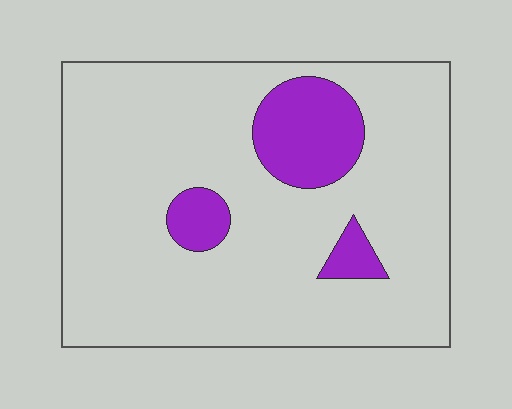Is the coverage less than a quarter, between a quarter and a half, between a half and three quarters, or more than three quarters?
Less than a quarter.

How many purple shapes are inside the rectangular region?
3.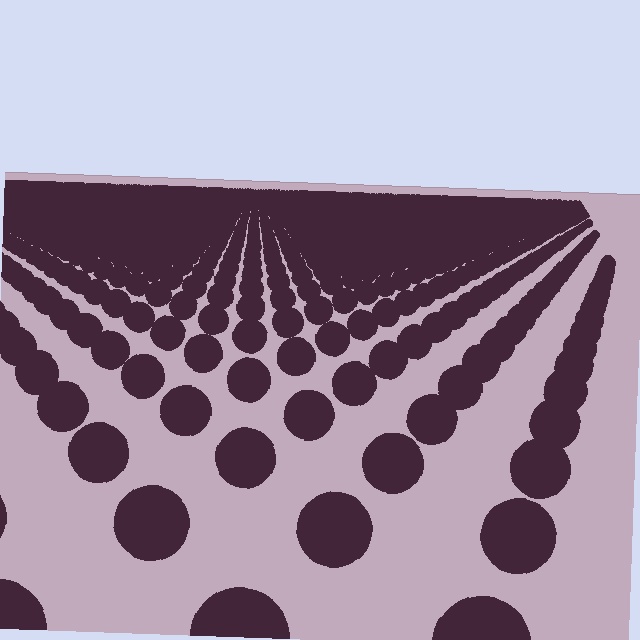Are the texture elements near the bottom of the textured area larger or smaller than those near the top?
Larger. Near the bottom, elements are closer to the viewer and appear at a bigger on-screen size.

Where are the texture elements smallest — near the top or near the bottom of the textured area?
Near the top.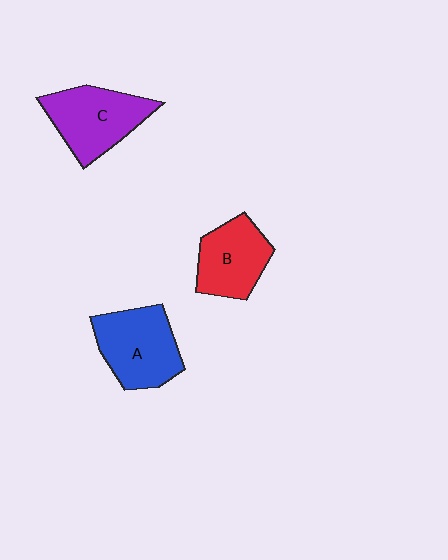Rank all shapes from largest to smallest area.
From largest to smallest: A (blue), C (purple), B (red).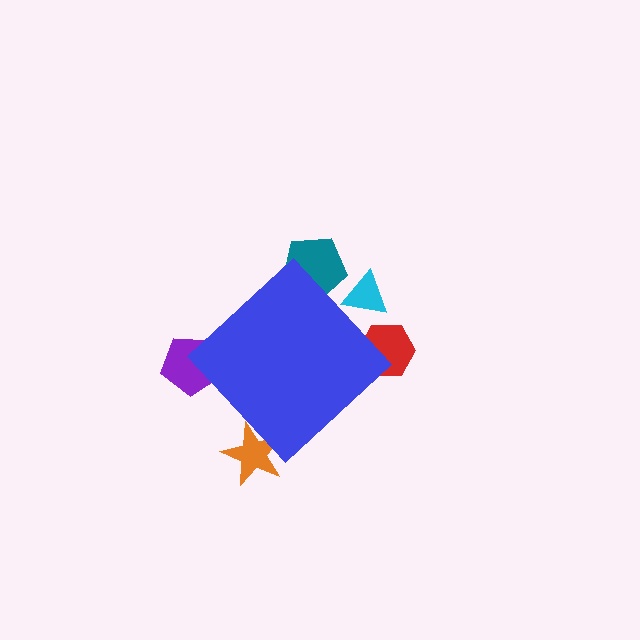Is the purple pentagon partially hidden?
Yes, the purple pentagon is partially hidden behind the blue diamond.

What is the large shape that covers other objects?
A blue diamond.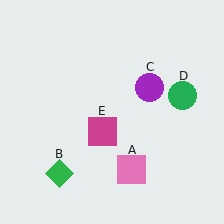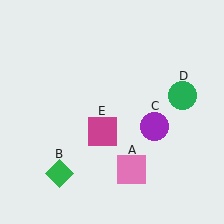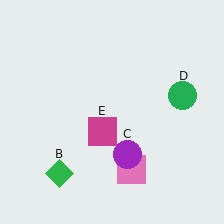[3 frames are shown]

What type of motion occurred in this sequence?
The purple circle (object C) rotated clockwise around the center of the scene.